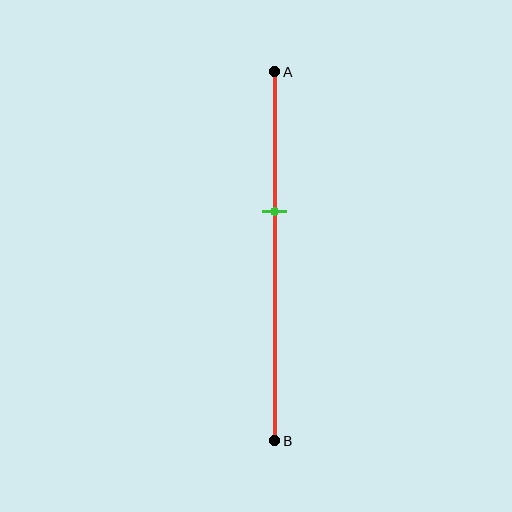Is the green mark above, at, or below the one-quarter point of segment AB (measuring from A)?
The green mark is below the one-quarter point of segment AB.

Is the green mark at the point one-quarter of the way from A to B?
No, the mark is at about 40% from A, not at the 25% one-quarter point.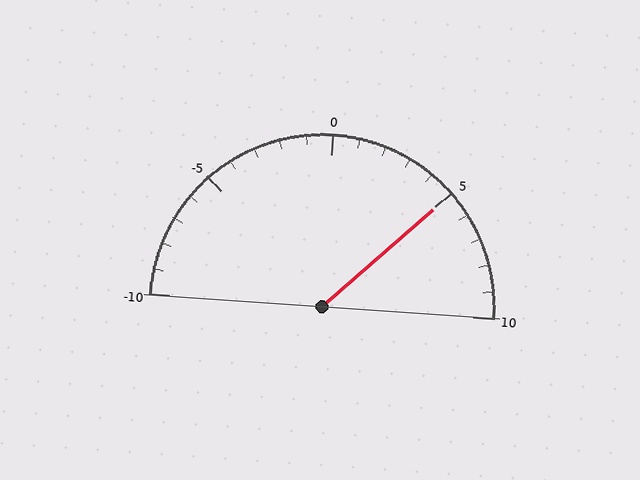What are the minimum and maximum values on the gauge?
The gauge ranges from -10 to 10.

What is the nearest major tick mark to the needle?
The nearest major tick mark is 5.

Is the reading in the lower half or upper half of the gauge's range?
The reading is in the upper half of the range (-10 to 10).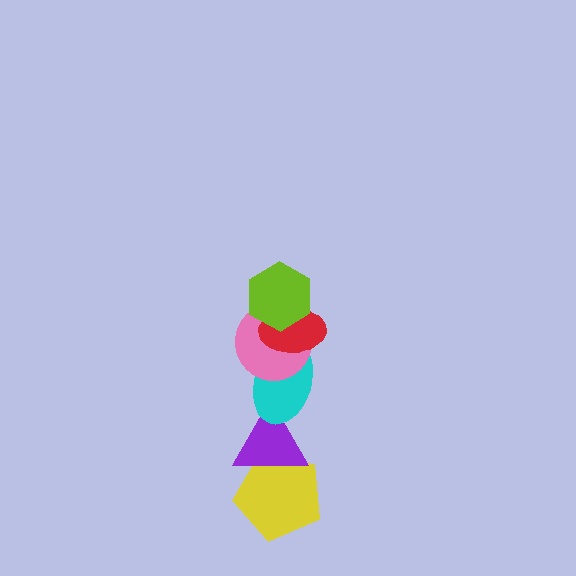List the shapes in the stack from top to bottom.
From top to bottom: the lime hexagon, the red ellipse, the pink circle, the cyan ellipse, the purple triangle, the yellow pentagon.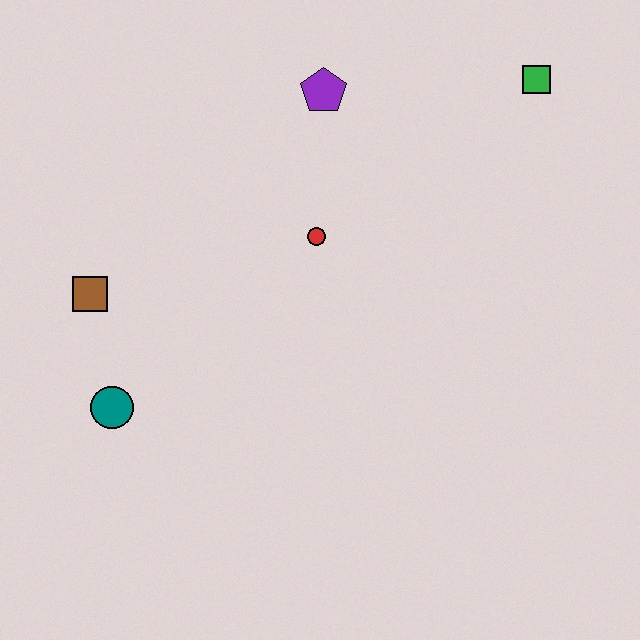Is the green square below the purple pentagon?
No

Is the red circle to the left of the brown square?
No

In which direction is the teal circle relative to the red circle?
The teal circle is to the left of the red circle.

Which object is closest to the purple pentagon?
The red circle is closest to the purple pentagon.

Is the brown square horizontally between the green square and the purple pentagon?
No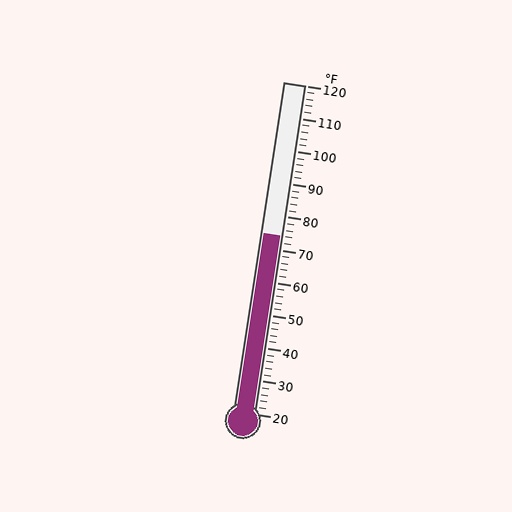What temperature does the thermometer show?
The thermometer shows approximately 74°F.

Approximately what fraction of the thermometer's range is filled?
The thermometer is filled to approximately 55% of its range.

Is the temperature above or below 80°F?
The temperature is below 80°F.